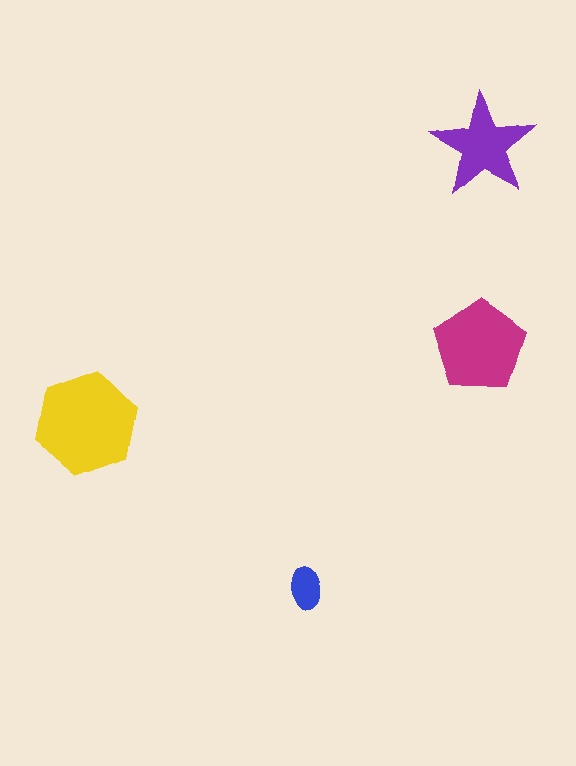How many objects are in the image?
There are 4 objects in the image.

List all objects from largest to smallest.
The yellow hexagon, the magenta pentagon, the purple star, the blue ellipse.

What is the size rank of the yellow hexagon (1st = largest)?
1st.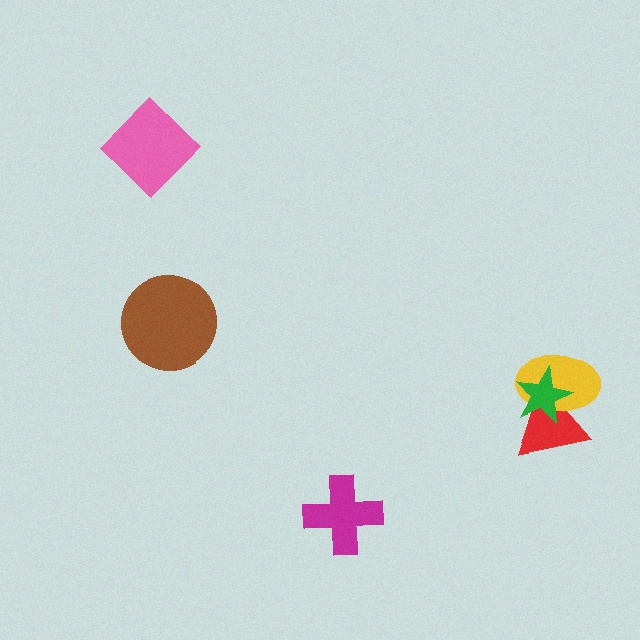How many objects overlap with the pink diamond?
0 objects overlap with the pink diamond.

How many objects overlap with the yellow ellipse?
2 objects overlap with the yellow ellipse.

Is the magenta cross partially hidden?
No, no other shape covers it.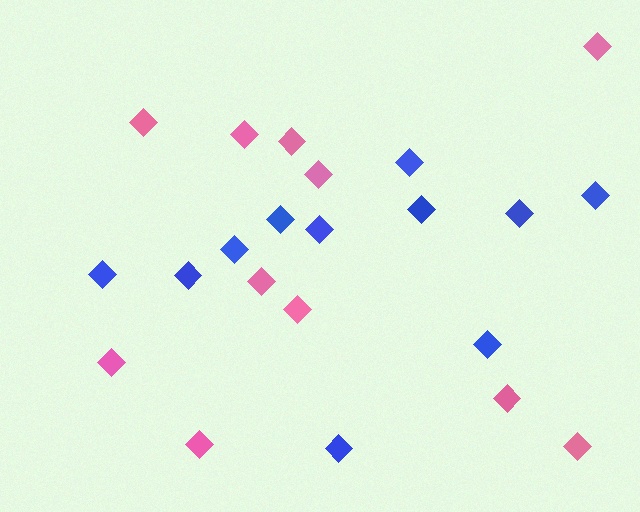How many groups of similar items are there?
There are 2 groups: one group of blue diamonds (11) and one group of pink diamonds (11).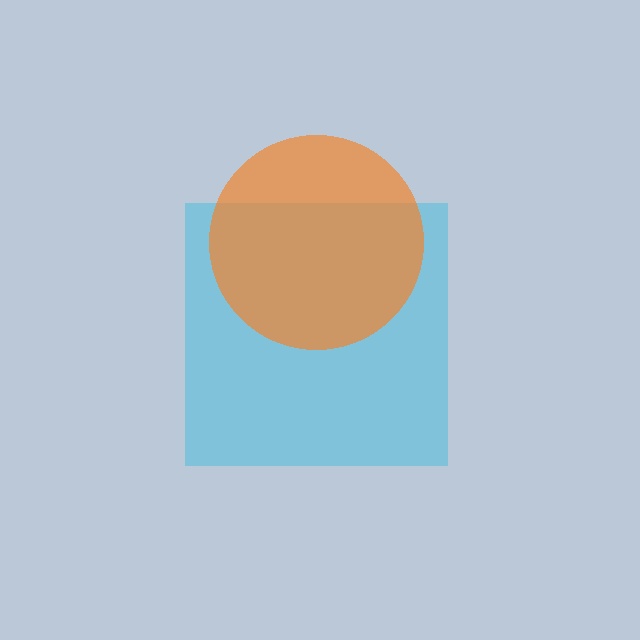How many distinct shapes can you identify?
There are 2 distinct shapes: a cyan square, an orange circle.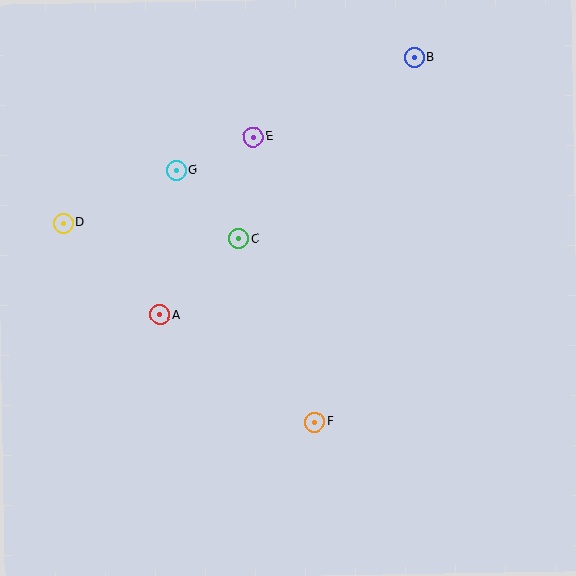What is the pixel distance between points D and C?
The distance between D and C is 176 pixels.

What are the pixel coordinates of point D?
Point D is at (63, 223).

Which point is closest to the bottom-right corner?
Point F is closest to the bottom-right corner.